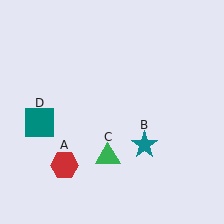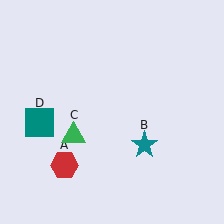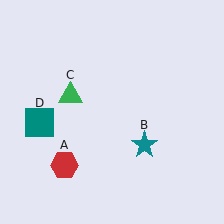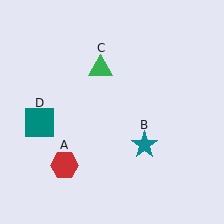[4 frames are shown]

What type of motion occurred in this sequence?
The green triangle (object C) rotated clockwise around the center of the scene.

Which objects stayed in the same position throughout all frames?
Red hexagon (object A) and teal star (object B) and teal square (object D) remained stationary.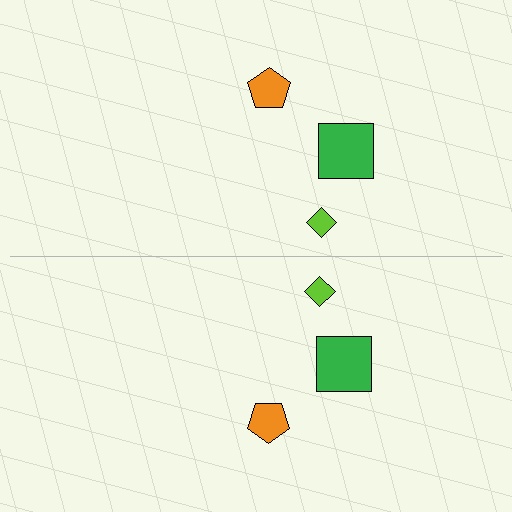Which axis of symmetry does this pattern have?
The pattern has a horizontal axis of symmetry running through the center of the image.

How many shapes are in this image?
There are 6 shapes in this image.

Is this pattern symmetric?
Yes, this pattern has bilateral (reflection) symmetry.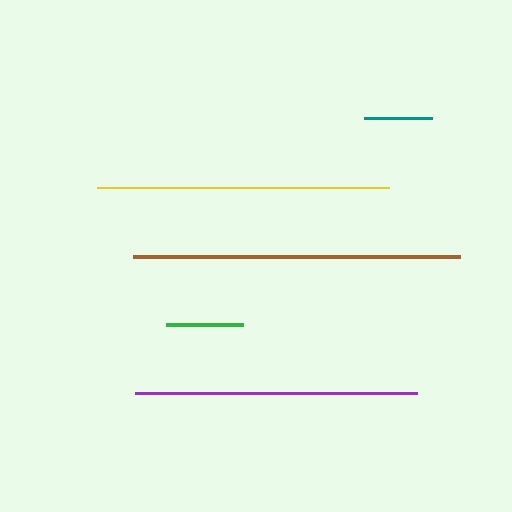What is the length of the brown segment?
The brown segment is approximately 327 pixels long.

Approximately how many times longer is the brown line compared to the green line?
The brown line is approximately 4.3 times the length of the green line.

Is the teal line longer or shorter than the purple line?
The purple line is longer than the teal line.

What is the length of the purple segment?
The purple segment is approximately 281 pixels long.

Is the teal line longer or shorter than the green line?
The green line is longer than the teal line.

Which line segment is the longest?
The brown line is the longest at approximately 327 pixels.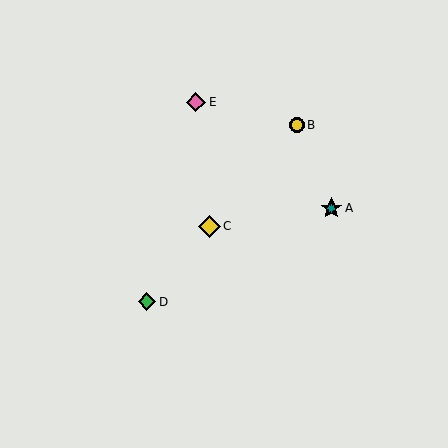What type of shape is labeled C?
Shape C is a yellow diamond.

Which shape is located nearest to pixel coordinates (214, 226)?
The yellow diamond (labeled C) at (209, 226) is nearest to that location.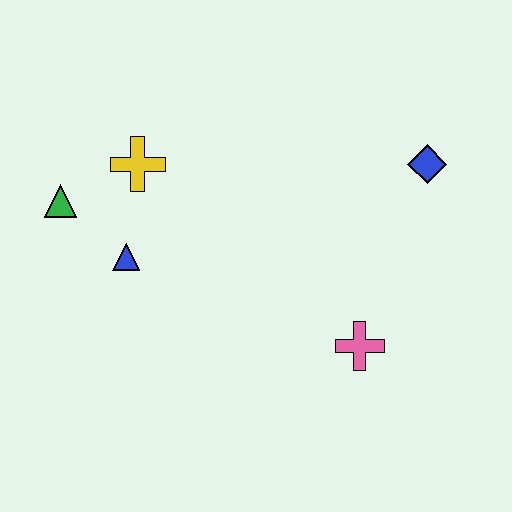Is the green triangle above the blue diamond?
No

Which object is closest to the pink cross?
The blue diamond is closest to the pink cross.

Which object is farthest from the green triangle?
The blue diamond is farthest from the green triangle.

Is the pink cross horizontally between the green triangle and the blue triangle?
No